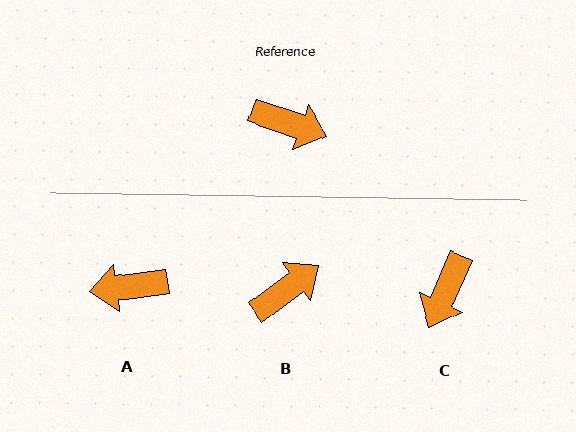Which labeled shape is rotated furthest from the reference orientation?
A, about 154 degrees away.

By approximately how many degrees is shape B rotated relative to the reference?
Approximately 56 degrees counter-clockwise.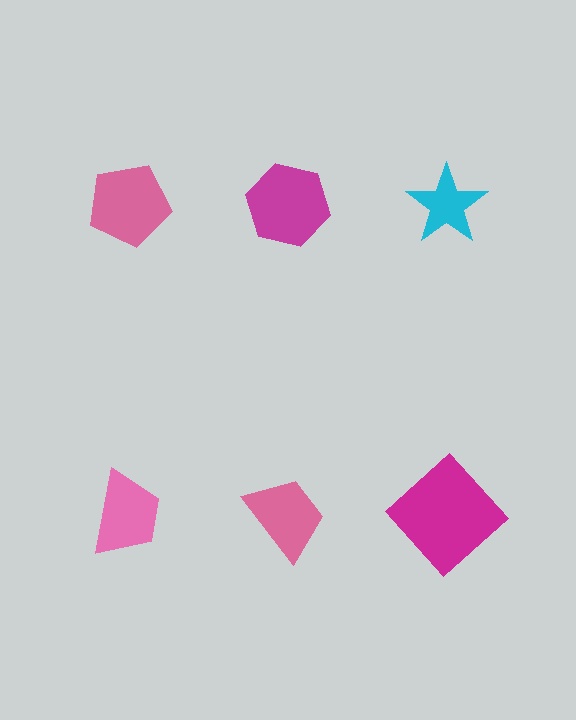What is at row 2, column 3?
A magenta diamond.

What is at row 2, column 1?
A pink trapezoid.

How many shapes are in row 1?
3 shapes.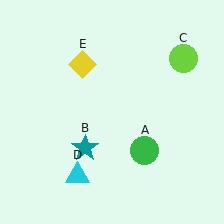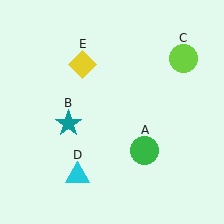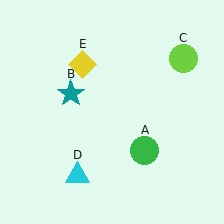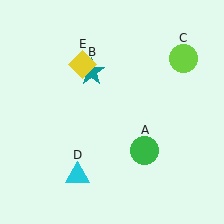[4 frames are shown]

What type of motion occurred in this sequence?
The teal star (object B) rotated clockwise around the center of the scene.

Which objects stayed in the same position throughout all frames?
Green circle (object A) and lime circle (object C) and cyan triangle (object D) and yellow diamond (object E) remained stationary.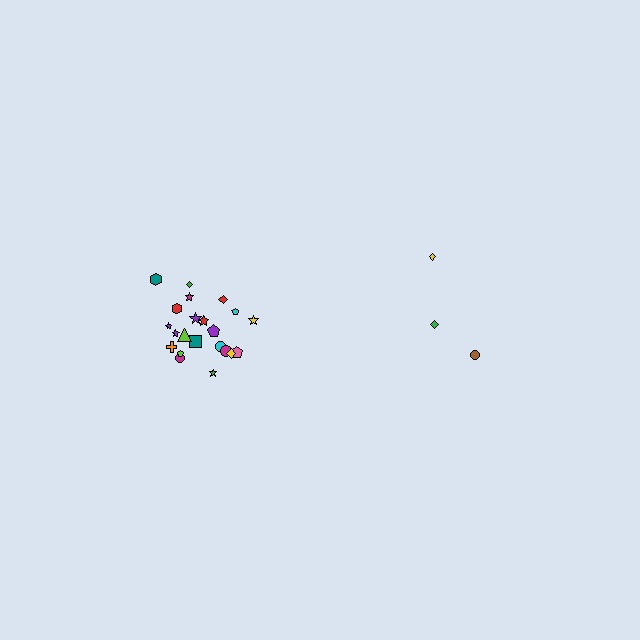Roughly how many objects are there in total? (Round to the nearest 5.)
Roughly 25 objects in total.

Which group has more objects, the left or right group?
The left group.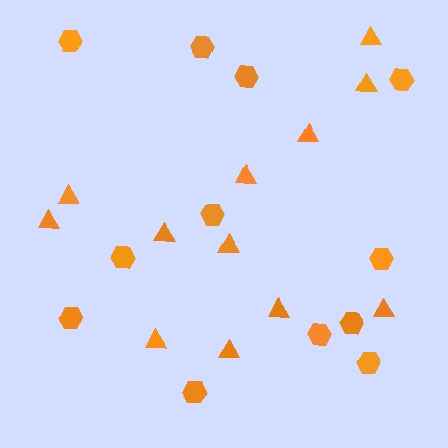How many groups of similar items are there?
There are 2 groups: one group of triangles (12) and one group of hexagons (12).